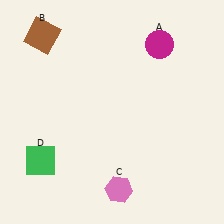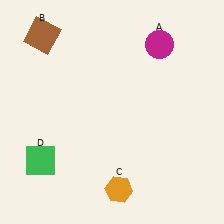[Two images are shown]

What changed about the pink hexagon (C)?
In Image 1, C is pink. In Image 2, it changed to orange.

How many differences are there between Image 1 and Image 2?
There is 1 difference between the two images.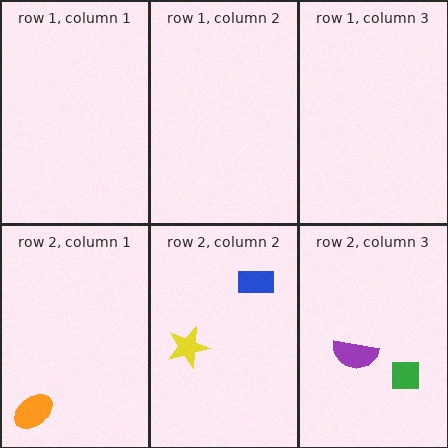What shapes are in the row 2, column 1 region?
The orange ellipse.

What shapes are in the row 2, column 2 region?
The yellow star, the blue rectangle.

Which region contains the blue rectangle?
The row 2, column 2 region.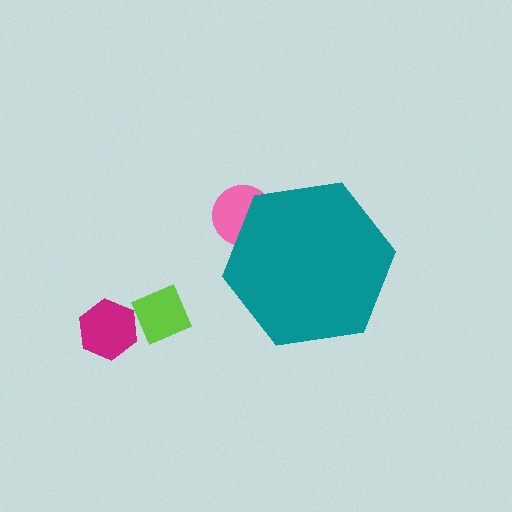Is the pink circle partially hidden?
Yes, the pink circle is partially hidden behind the teal hexagon.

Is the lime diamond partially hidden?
No, the lime diamond is fully visible.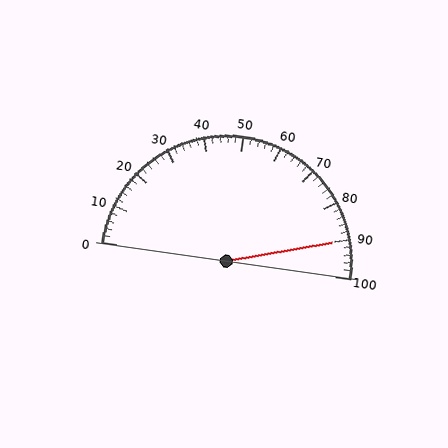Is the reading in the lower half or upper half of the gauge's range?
The reading is in the upper half of the range (0 to 100).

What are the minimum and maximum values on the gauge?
The gauge ranges from 0 to 100.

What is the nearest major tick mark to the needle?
The nearest major tick mark is 90.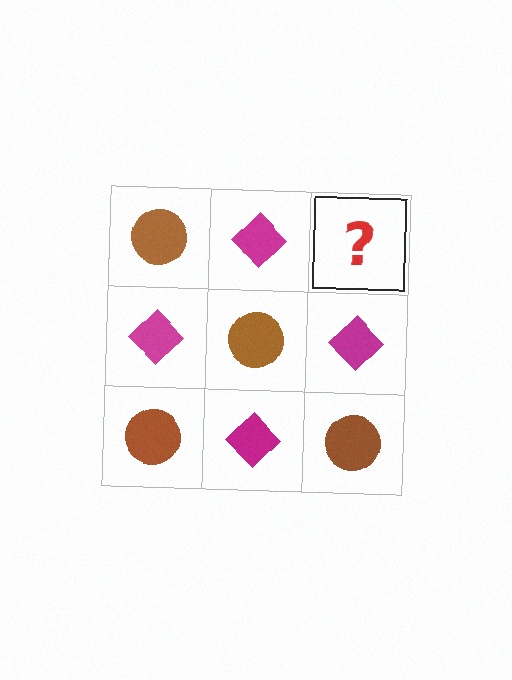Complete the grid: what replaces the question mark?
The question mark should be replaced with a brown circle.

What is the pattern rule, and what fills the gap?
The rule is that it alternates brown circle and magenta diamond in a checkerboard pattern. The gap should be filled with a brown circle.